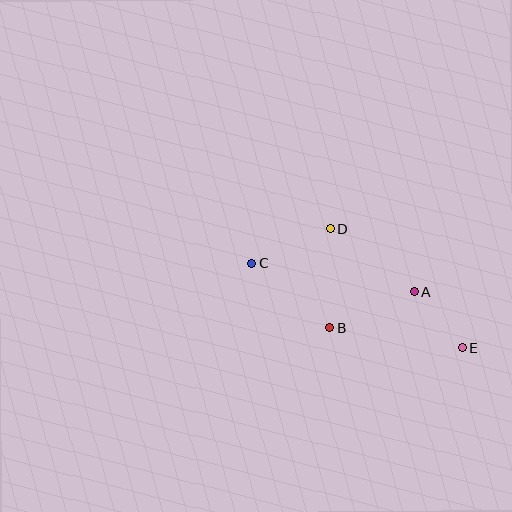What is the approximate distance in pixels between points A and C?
The distance between A and C is approximately 165 pixels.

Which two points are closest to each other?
Points A and E are closest to each other.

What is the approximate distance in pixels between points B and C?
The distance between B and C is approximately 101 pixels.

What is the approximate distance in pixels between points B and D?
The distance between B and D is approximately 99 pixels.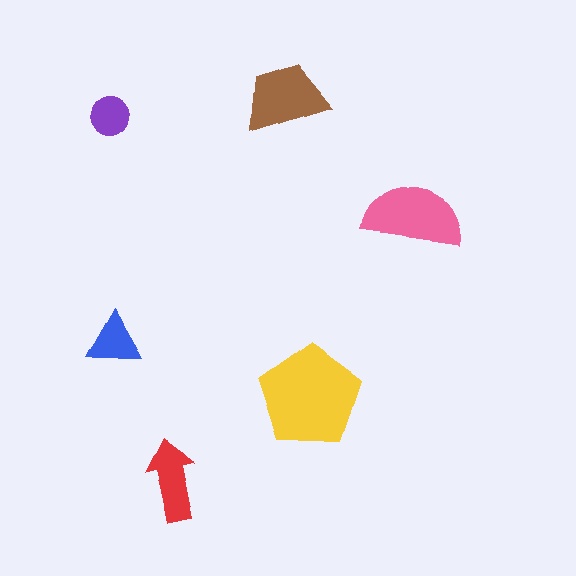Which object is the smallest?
The purple circle.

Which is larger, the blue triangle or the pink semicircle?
The pink semicircle.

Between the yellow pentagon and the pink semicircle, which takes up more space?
The yellow pentagon.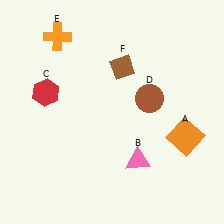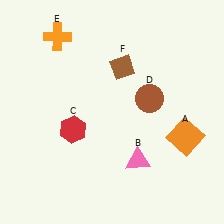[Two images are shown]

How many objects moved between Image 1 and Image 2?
1 object moved between the two images.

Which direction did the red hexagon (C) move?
The red hexagon (C) moved down.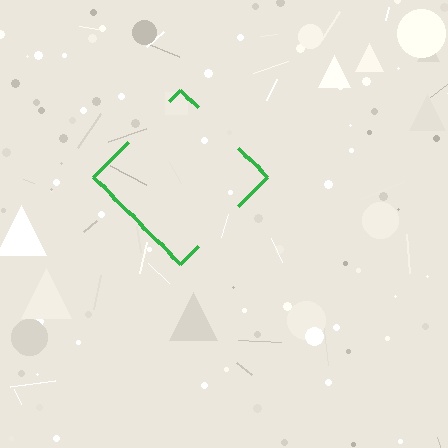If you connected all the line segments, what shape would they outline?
They would outline a diamond.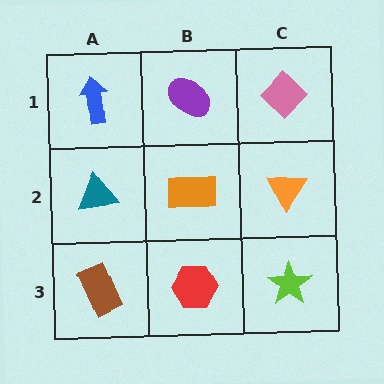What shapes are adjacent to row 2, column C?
A pink diamond (row 1, column C), a lime star (row 3, column C), an orange rectangle (row 2, column B).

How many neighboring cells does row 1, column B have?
3.